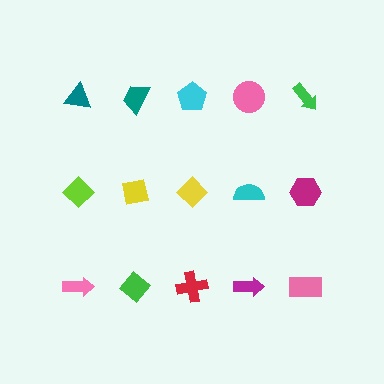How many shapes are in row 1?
5 shapes.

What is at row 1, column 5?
A green arrow.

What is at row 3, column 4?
A magenta arrow.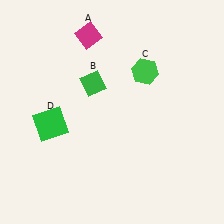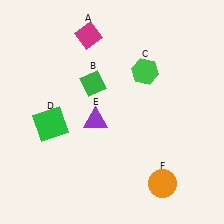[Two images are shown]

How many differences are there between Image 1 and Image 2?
There are 2 differences between the two images.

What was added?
A purple triangle (E), an orange circle (F) were added in Image 2.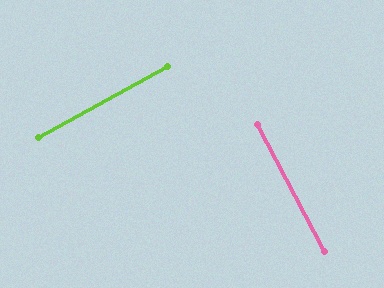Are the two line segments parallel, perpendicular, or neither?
Perpendicular — they meet at approximately 89°.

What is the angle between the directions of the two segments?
Approximately 89 degrees.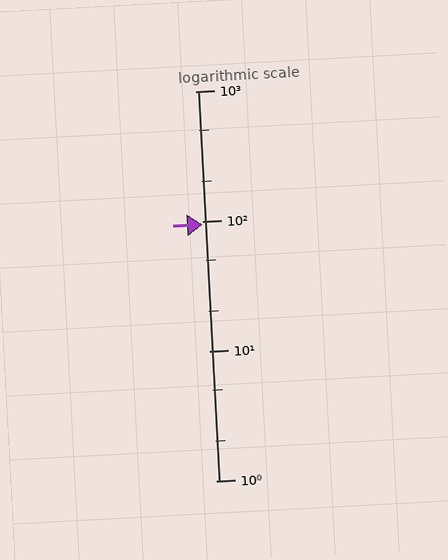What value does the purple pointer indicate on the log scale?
The pointer indicates approximately 94.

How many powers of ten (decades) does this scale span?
The scale spans 3 decades, from 1 to 1000.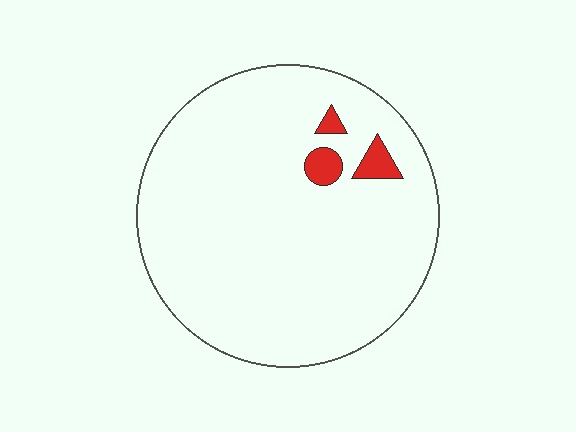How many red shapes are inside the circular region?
3.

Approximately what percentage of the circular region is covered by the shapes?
Approximately 5%.